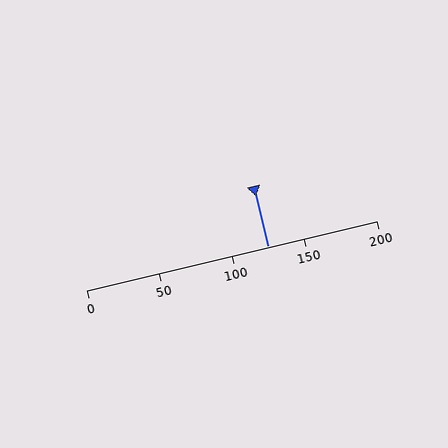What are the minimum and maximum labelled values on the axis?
The axis runs from 0 to 200.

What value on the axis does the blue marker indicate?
The marker indicates approximately 125.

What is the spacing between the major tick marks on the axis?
The major ticks are spaced 50 apart.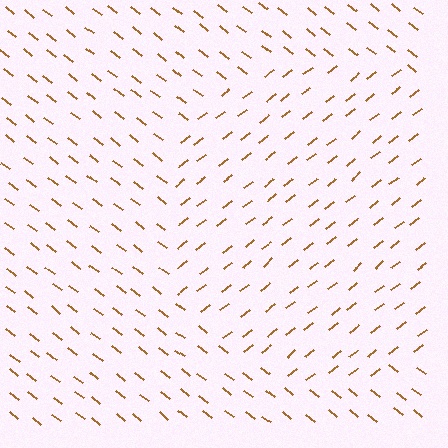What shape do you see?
I see a circle.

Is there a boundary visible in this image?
Yes, there is a texture boundary formed by a change in line orientation.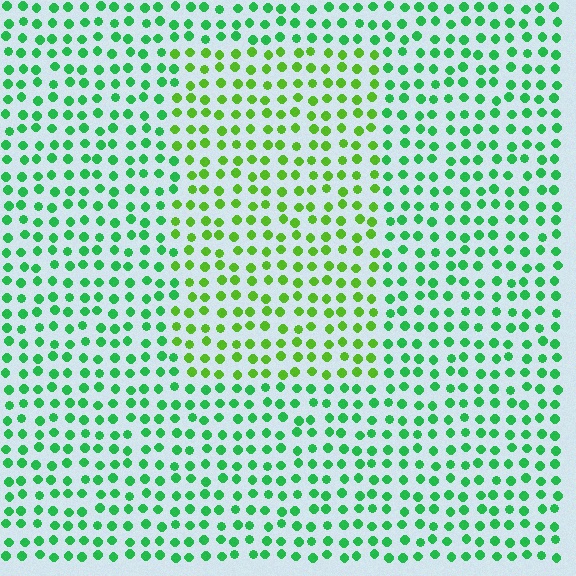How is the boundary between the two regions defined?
The boundary is defined purely by a slight shift in hue (about 35 degrees). Spacing, size, and orientation are identical on both sides.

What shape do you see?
I see a rectangle.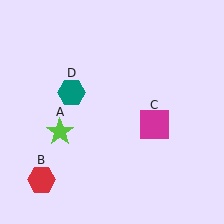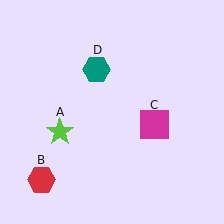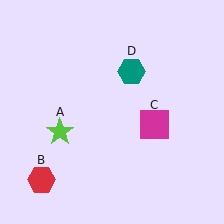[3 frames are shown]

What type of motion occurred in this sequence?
The teal hexagon (object D) rotated clockwise around the center of the scene.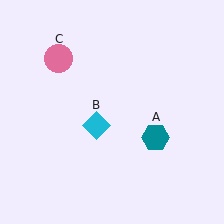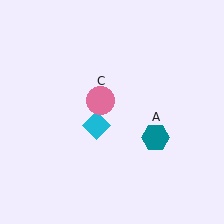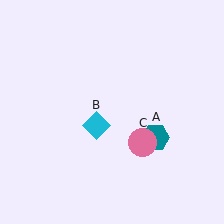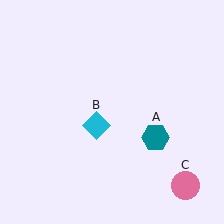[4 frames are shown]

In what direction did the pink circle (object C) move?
The pink circle (object C) moved down and to the right.